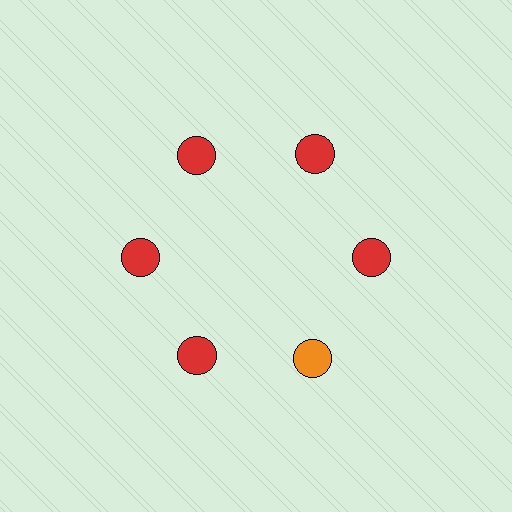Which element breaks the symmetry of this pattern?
The orange circle at roughly the 5 o'clock position breaks the symmetry. All other shapes are red circles.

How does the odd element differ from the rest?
It has a different color: orange instead of red.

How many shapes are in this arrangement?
There are 6 shapes arranged in a ring pattern.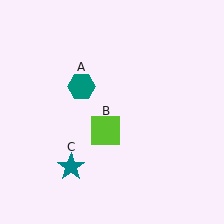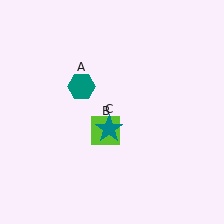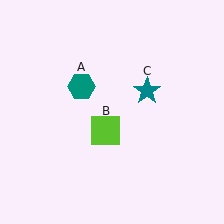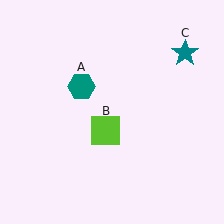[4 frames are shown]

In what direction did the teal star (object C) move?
The teal star (object C) moved up and to the right.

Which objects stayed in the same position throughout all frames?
Teal hexagon (object A) and lime square (object B) remained stationary.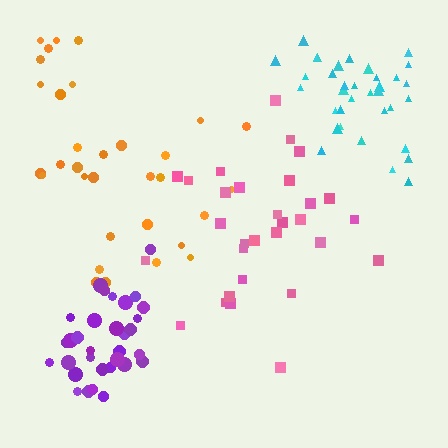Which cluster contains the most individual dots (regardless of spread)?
Cyan (35).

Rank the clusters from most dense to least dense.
purple, cyan, orange, pink.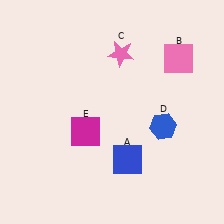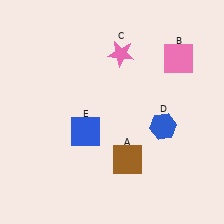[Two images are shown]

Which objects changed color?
A changed from blue to brown. E changed from magenta to blue.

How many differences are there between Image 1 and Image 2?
There are 2 differences between the two images.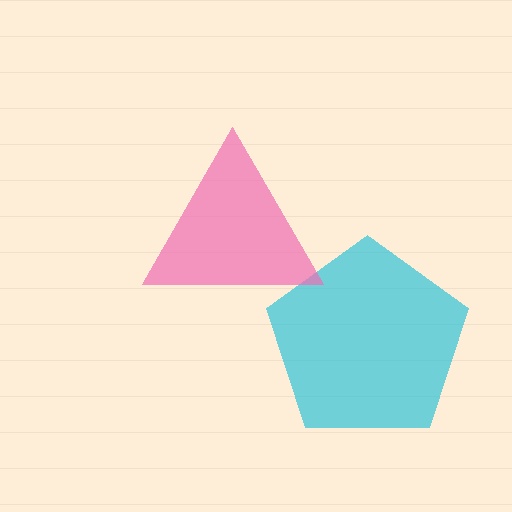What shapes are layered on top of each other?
The layered shapes are: a cyan pentagon, a pink triangle.